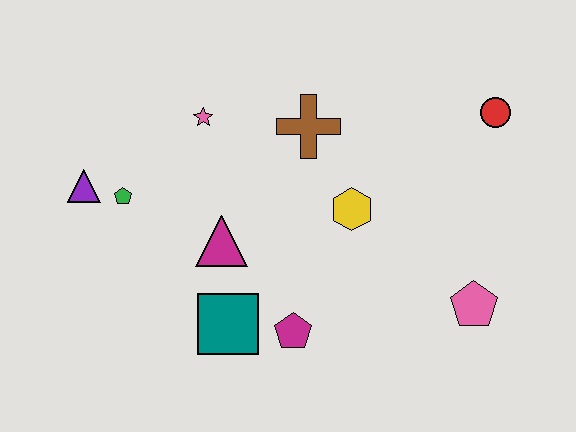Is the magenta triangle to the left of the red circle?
Yes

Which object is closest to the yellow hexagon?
The brown cross is closest to the yellow hexagon.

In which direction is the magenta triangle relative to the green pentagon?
The magenta triangle is to the right of the green pentagon.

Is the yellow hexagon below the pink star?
Yes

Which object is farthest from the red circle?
The purple triangle is farthest from the red circle.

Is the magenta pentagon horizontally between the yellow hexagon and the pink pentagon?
No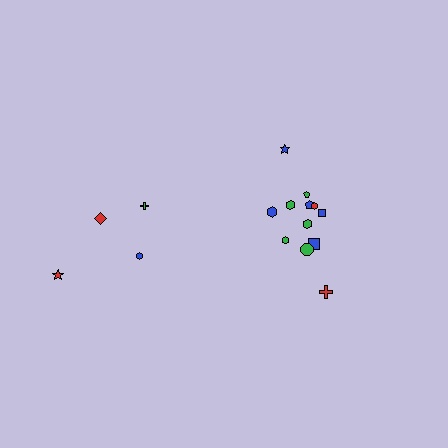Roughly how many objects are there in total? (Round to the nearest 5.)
Roughly 15 objects in total.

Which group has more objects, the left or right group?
The right group.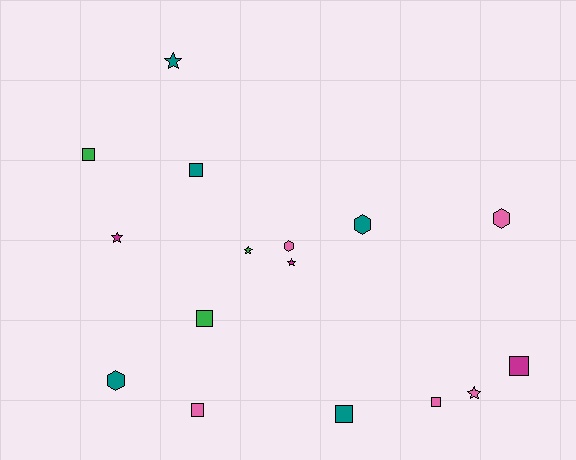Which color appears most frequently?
Teal, with 5 objects.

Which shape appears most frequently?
Square, with 7 objects.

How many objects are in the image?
There are 16 objects.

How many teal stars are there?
There is 1 teal star.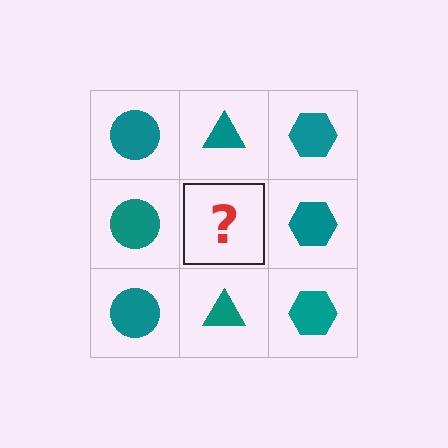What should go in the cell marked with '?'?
The missing cell should contain a teal triangle.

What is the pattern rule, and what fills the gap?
The rule is that each column has a consistent shape. The gap should be filled with a teal triangle.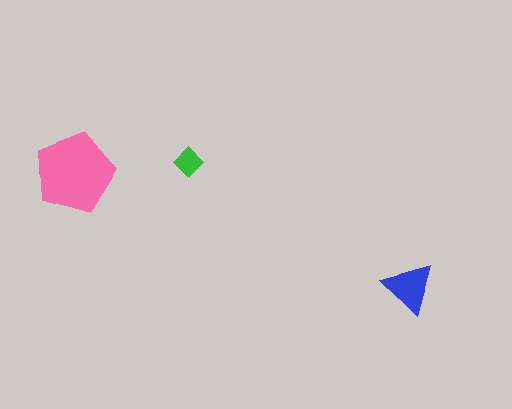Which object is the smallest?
The green diamond.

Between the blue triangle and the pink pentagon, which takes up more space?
The pink pentagon.